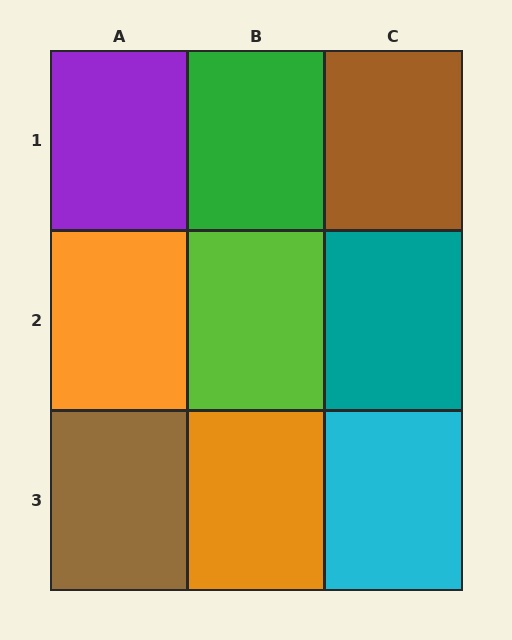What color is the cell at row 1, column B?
Green.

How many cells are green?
1 cell is green.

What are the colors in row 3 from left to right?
Brown, orange, cyan.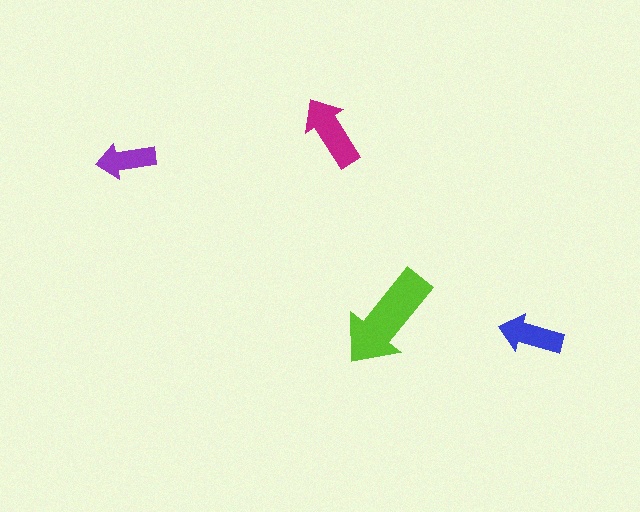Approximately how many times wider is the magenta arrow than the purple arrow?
About 1.5 times wider.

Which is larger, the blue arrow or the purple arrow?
The blue one.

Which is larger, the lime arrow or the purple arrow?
The lime one.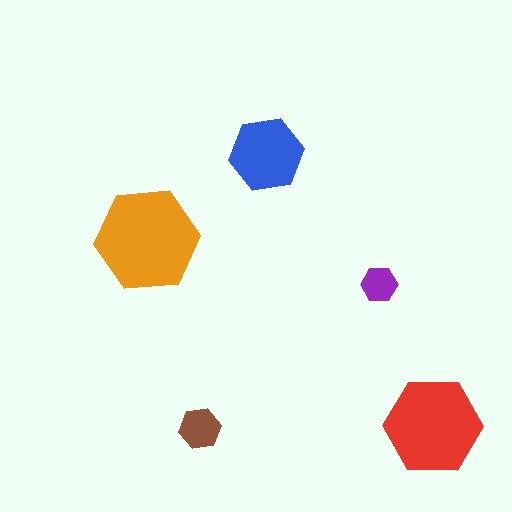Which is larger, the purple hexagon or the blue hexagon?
The blue one.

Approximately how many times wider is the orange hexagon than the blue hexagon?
About 1.5 times wider.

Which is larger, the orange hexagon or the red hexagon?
The orange one.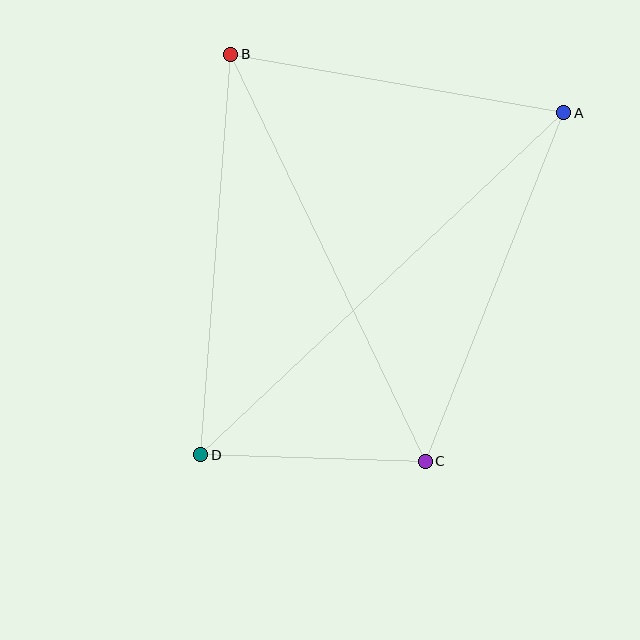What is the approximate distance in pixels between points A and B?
The distance between A and B is approximately 338 pixels.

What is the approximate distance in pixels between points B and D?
The distance between B and D is approximately 401 pixels.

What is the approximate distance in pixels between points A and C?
The distance between A and C is approximately 375 pixels.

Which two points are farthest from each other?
Points A and D are farthest from each other.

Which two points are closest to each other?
Points C and D are closest to each other.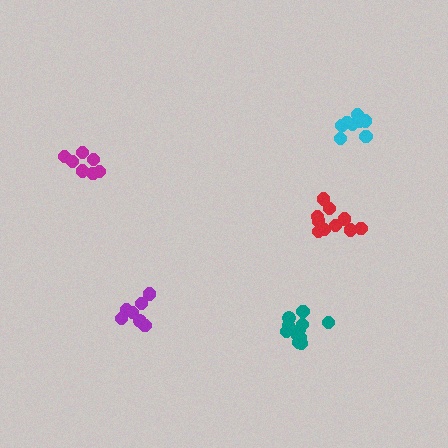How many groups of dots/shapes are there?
There are 5 groups.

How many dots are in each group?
Group 1: 7 dots, Group 2: 10 dots, Group 3: 11 dots, Group 4: 7 dots, Group 5: 11 dots (46 total).